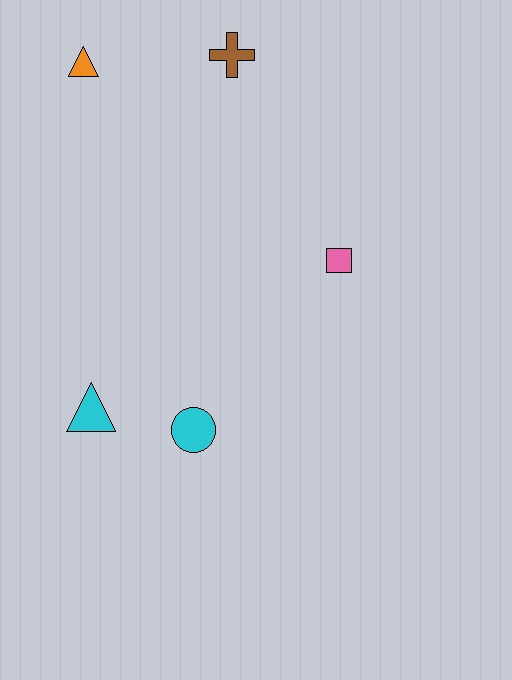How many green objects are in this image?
There are no green objects.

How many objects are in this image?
There are 5 objects.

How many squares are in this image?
There is 1 square.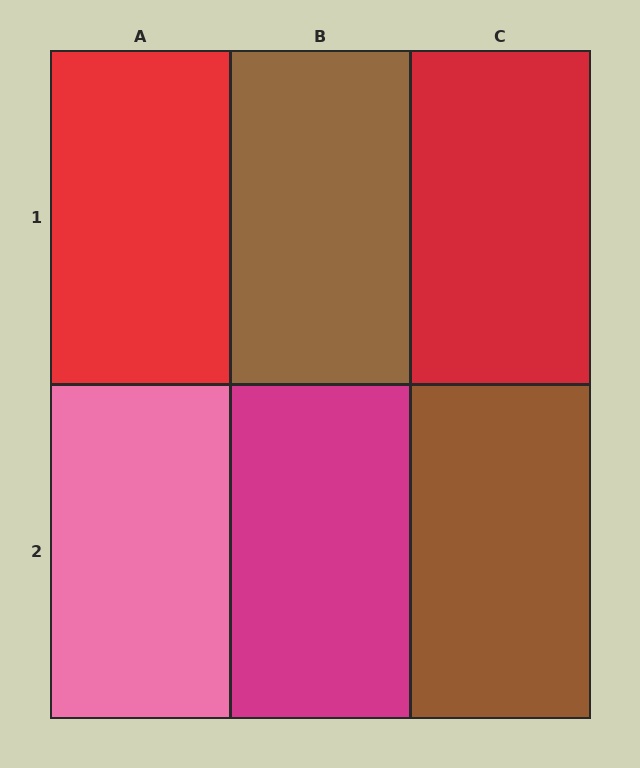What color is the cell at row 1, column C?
Red.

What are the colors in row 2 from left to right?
Pink, magenta, brown.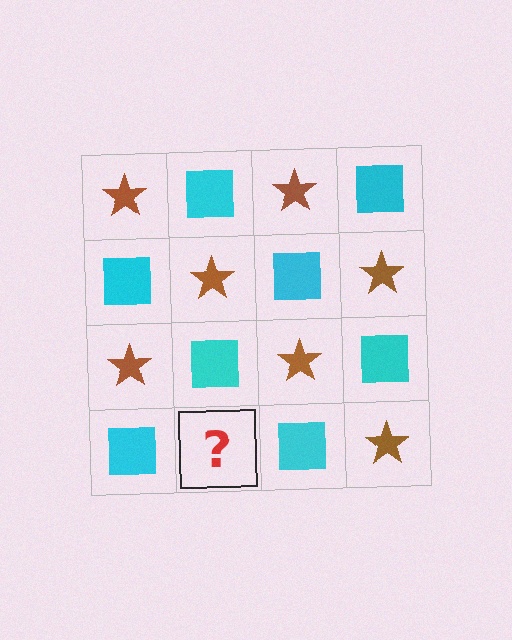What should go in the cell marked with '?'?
The missing cell should contain a brown star.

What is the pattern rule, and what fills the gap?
The rule is that it alternates brown star and cyan square in a checkerboard pattern. The gap should be filled with a brown star.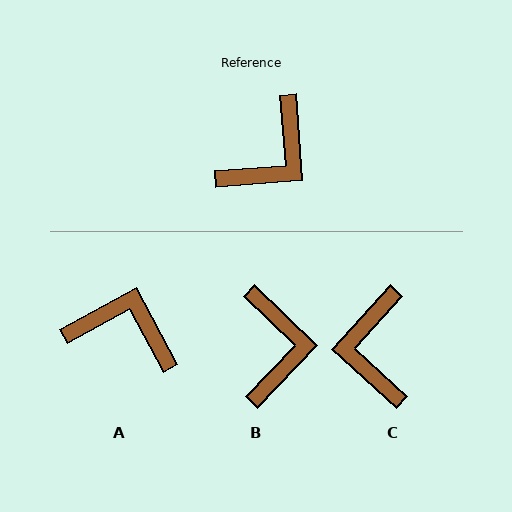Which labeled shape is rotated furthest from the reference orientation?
C, about 137 degrees away.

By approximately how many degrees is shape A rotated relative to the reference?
Approximately 114 degrees counter-clockwise.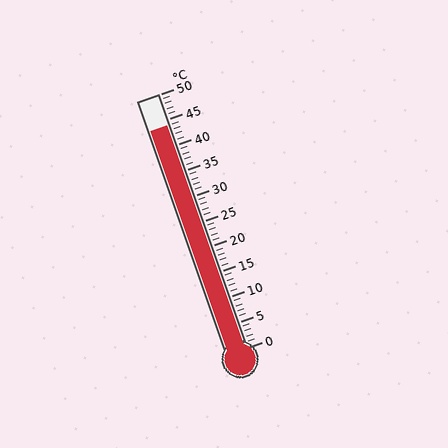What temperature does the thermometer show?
The thermometer shows approximately 44°C.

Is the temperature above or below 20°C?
The temperature is above 20°C.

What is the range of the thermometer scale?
The thermometer scale ranges from 0°C to 50°C.